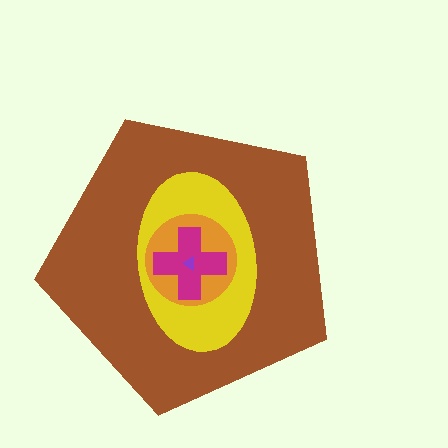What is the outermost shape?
The brown pentagon.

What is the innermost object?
The purple triangle.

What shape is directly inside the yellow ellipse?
The orange circle.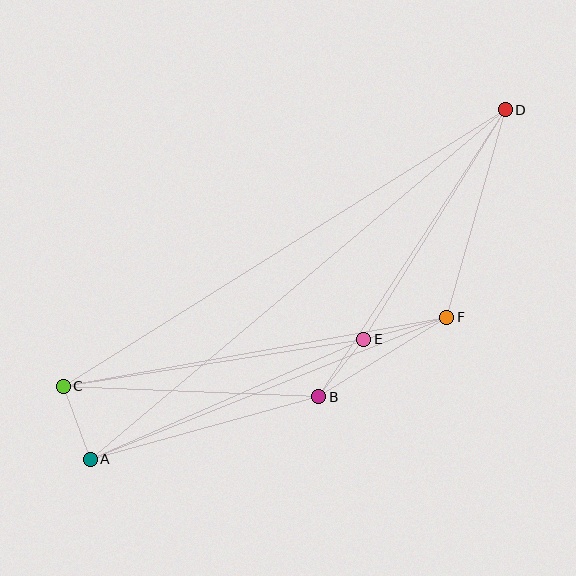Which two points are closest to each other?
Points B and E are closest to each other.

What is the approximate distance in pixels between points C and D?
The distance between C and D is approximately 522 pixels.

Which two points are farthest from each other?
Points A and D are farthest from each other.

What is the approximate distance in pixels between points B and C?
The distance between B and C is approximately 256 pixels.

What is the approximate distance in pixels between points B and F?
The distance between B and F is approximately 150 pixels.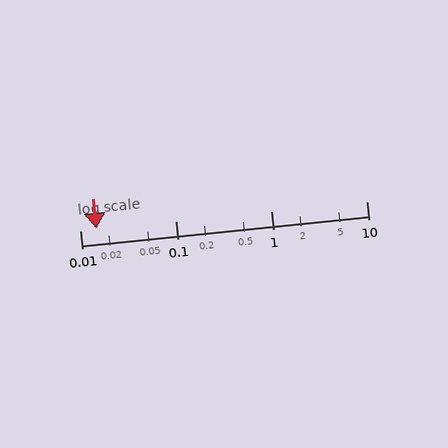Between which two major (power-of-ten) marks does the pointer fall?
The pointer is between 0.01 and 0.1.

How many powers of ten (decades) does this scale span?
The scale spans 3 decades, from 0.01 to 10.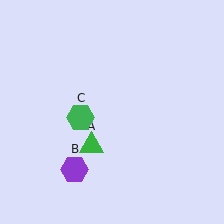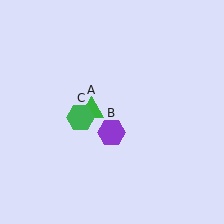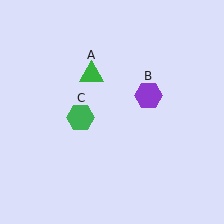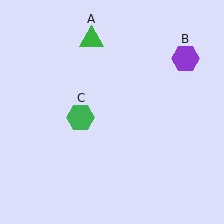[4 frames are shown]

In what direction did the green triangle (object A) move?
The green triangle (object A) moved up.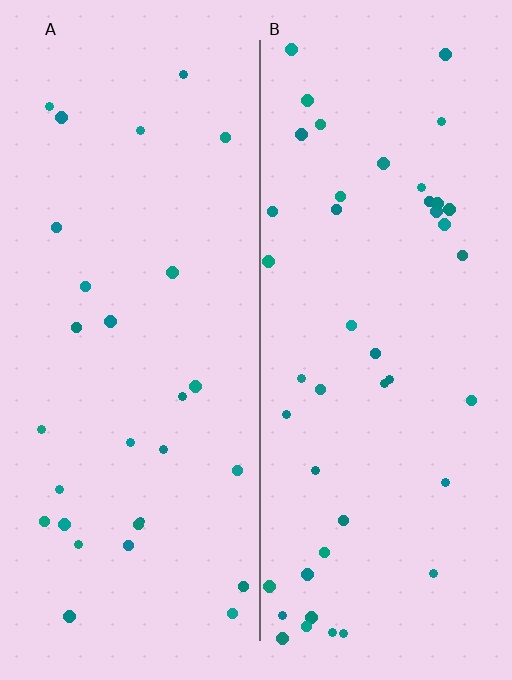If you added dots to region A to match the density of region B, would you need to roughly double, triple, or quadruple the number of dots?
Approximately double.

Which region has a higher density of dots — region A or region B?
B (the right).